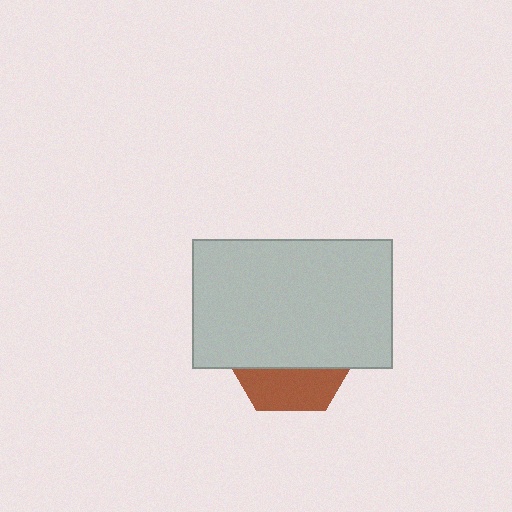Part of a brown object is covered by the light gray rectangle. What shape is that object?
It is a hexagon.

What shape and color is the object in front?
The object in front is a light gray rectangle.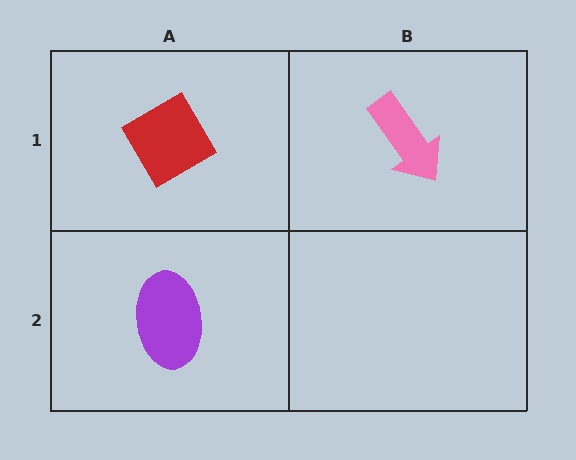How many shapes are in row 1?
2 shapes.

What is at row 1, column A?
A red diamond.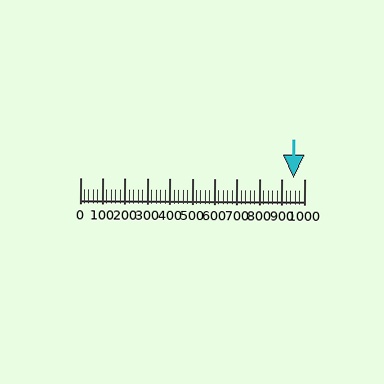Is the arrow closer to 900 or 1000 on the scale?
The arrow is closer to 1000.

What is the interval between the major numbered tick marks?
The major tick marks are spaced 100 units apart.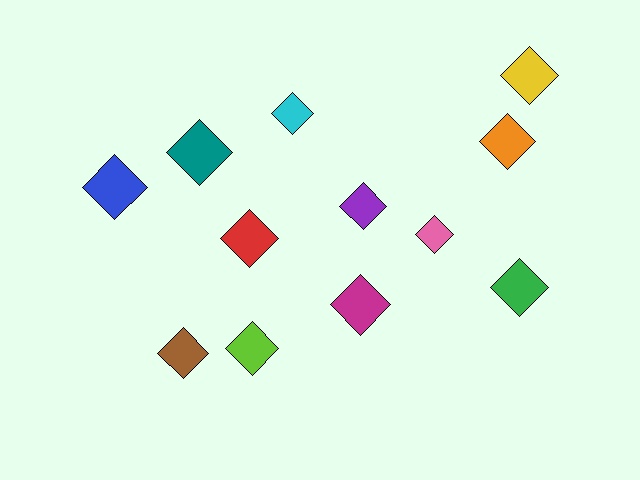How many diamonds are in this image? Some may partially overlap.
There are 12 diamonds.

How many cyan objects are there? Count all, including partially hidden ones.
There is 1 cyan object.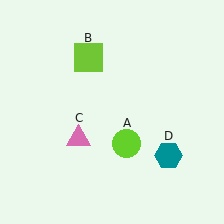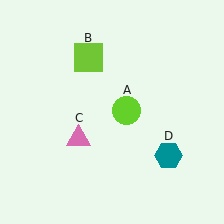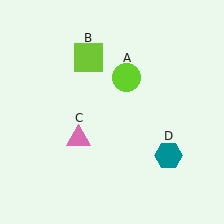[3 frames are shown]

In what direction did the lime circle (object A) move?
The lime circle (object A) moved up.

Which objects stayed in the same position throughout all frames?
Lime square (object B) and pink triangle (object C) and teal hexagon (object D) remained stationary.